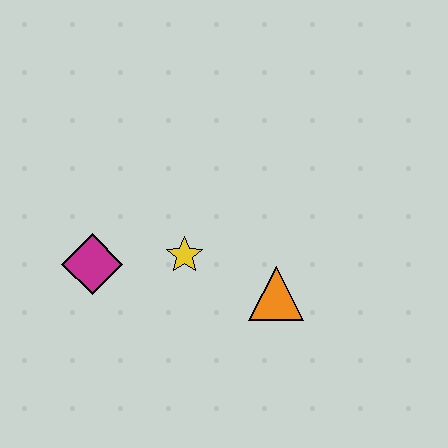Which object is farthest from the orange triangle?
The magenta diamond is farthest from the orange triangle.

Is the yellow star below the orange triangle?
No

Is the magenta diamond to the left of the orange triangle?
Yes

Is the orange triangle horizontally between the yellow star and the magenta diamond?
No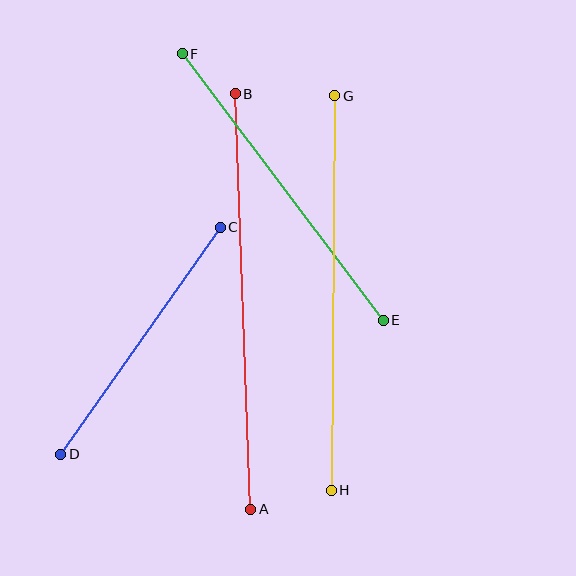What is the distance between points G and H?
The distance is approximately 394 pixels.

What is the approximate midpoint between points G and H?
The midpoint is at approximately (333, 293) pixels.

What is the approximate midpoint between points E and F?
The midpoint is at approximately (283, 187) pixels.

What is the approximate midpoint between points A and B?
The midpoint is at approximately (243, 301) pixels.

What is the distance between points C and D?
The distance is approximately 277 pixels.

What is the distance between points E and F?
The distance is approximately 334 pixels.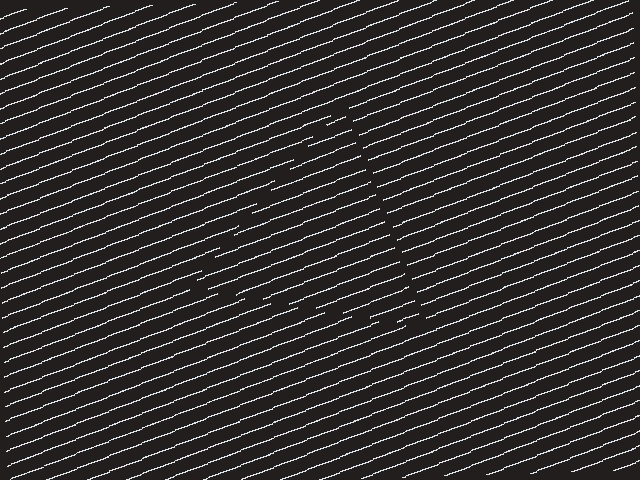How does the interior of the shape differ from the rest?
The interior of the shape contains the same grating, shifted by half a period — the contour is defined by the phase discontinuity where line-ends from the inner and outer gratings abut.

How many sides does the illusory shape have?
3 sides — the line-ends trace a triangle.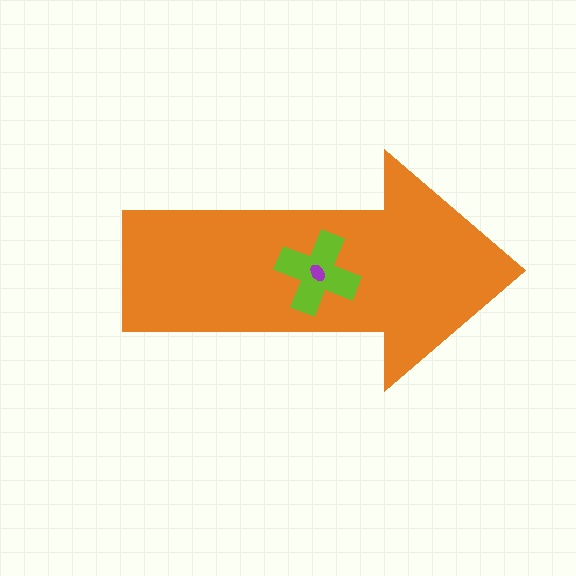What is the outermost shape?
The orange arrow.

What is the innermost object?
The purple ellipse.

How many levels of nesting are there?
3.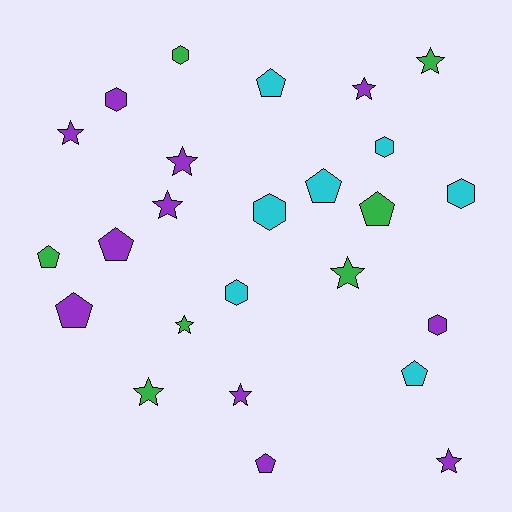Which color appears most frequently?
Purple, with 11 objects.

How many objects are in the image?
There are 25 objects.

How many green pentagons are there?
There are 2 green pentagons.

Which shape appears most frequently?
Star, with 10 objects.